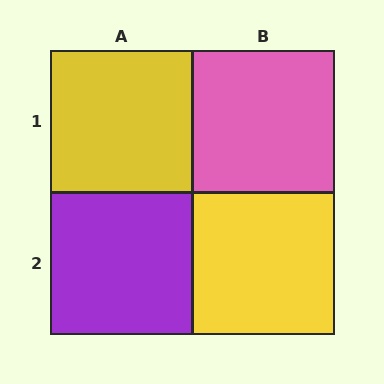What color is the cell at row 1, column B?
Pink.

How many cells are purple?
1 cell is purple.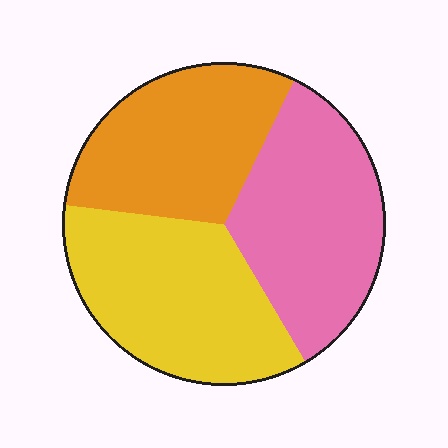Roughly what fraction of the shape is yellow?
Yellow takes up about one third (1/3) of the shape.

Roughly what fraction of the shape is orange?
Orange takes up between a quarter and a half of the shape.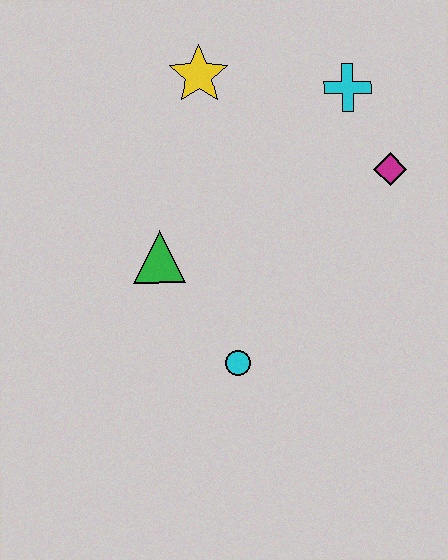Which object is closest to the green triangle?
The cyan circle is closest to the green triangle.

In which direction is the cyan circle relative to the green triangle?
The cyan circle is below the green triangle.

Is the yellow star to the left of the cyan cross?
Yes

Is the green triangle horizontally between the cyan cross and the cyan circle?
No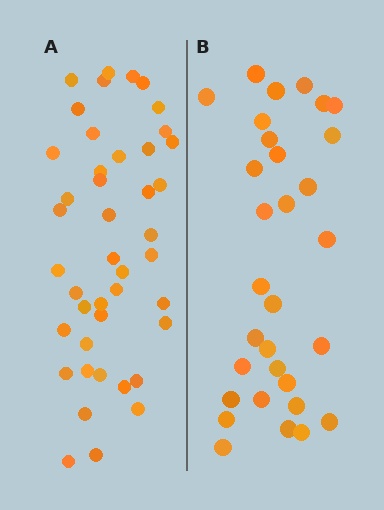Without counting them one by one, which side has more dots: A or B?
Region A (the left region) has more dots.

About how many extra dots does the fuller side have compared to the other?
Region A has roughly 12 or so more dots than region B.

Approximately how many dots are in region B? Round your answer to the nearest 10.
About 30 dots. (The exact count is 31, which rounds to 30.)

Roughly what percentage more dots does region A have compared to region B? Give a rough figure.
About 40% more.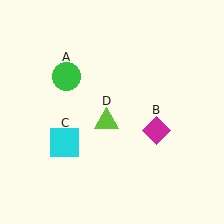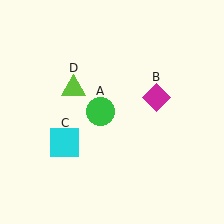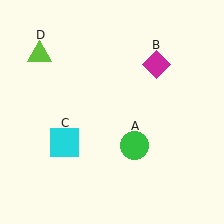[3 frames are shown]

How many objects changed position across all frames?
3 objects changed position: green circle (object A), magenta diamond (object B), lime triangle (object D).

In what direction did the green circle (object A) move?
The green circle (object A) moved down and to the right.